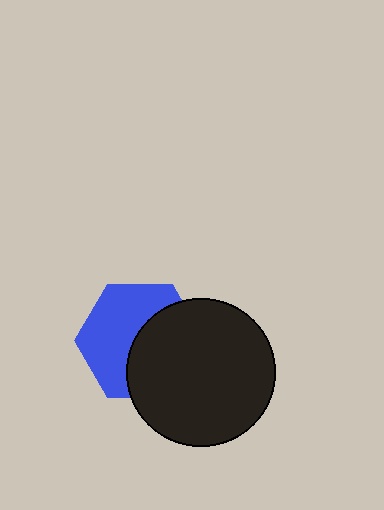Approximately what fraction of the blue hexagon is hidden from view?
Roughly 47% of the blue hexagon is hidden behind the black circle.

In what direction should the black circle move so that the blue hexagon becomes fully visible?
The black circle should move right. That is the shortest direction to clear the overlap and leave the blue hexagon fully visible.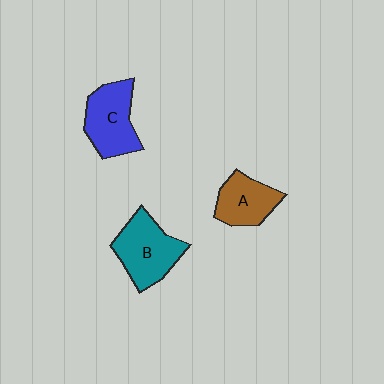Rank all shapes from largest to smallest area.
From largest to smallest: B (teal), C (blue), A (brown).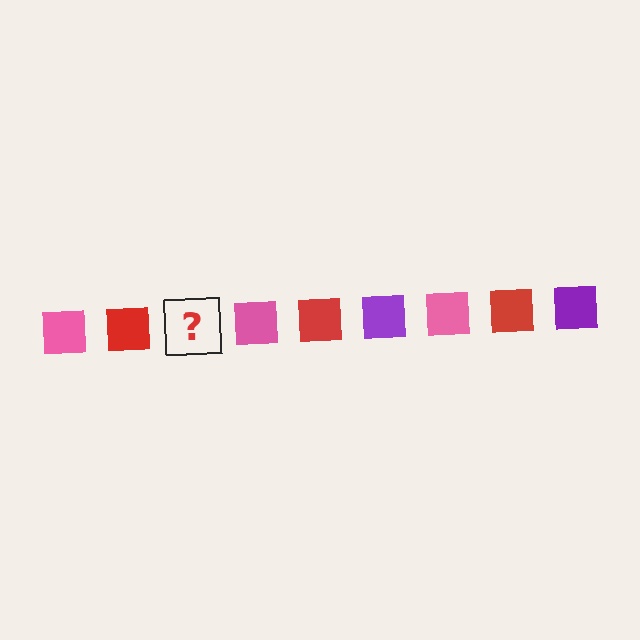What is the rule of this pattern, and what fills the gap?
The rule is that the pattern cycles through pink, red, purple squares. The gap should be filled with a purple square.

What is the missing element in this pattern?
The missing element is a purple square.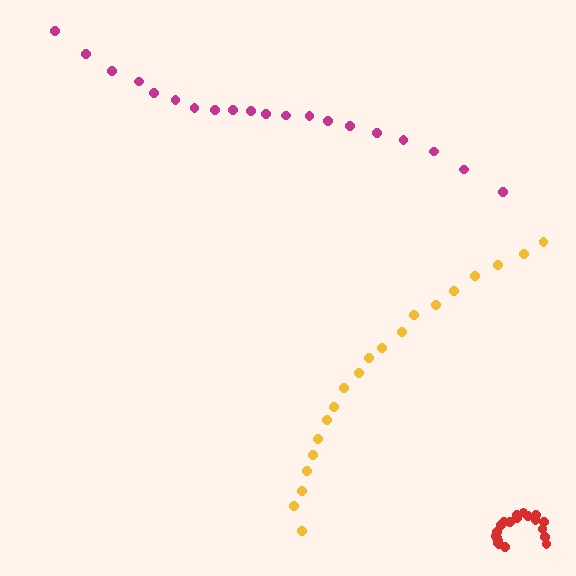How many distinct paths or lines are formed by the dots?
There are 3 distinct paths.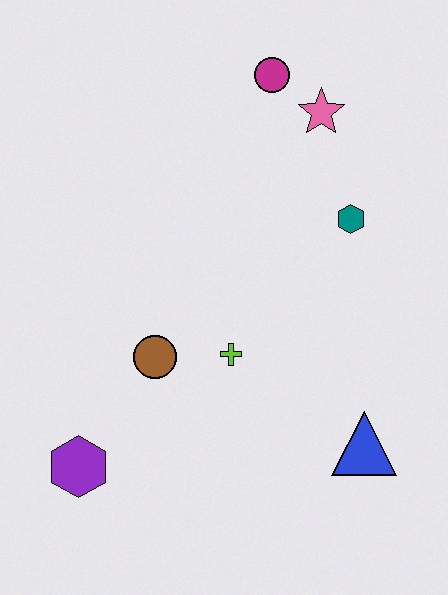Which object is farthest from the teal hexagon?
The purple hexagon is farthest from the teal hexagon.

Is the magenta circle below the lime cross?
No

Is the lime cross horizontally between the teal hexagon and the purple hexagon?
Yes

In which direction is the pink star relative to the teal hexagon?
The pink star is above the teal hexagon.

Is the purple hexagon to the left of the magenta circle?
Yes